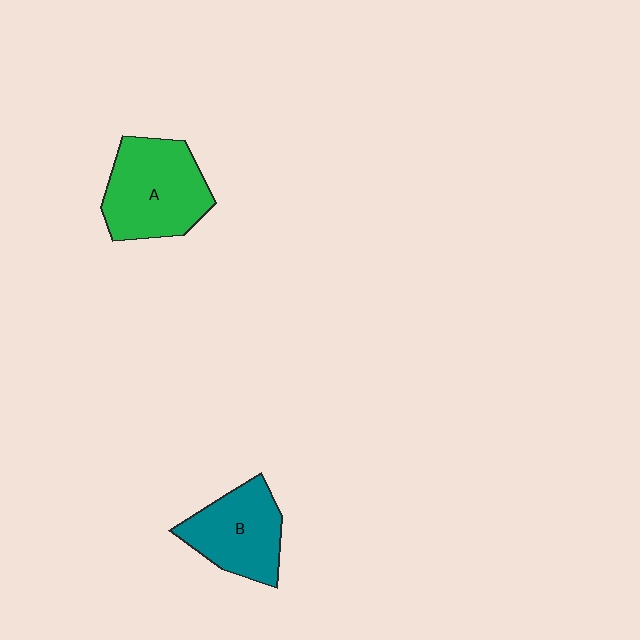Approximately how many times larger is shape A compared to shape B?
Approximately 1.2 times.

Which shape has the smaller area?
Shape B (teal).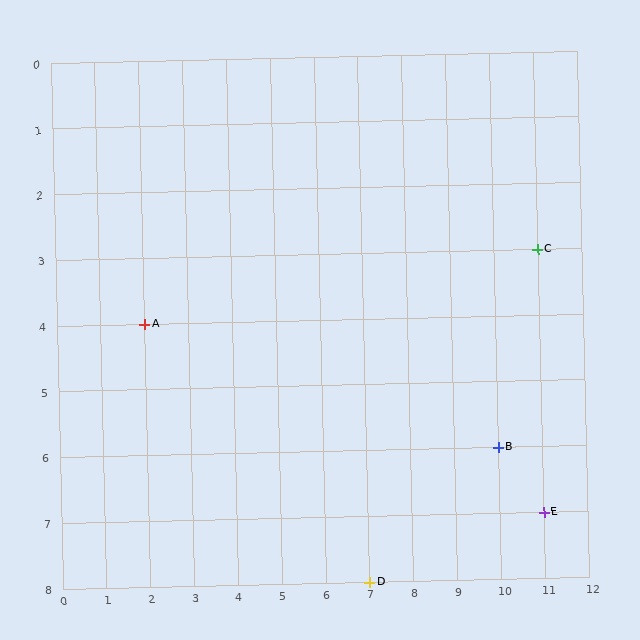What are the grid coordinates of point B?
Point B is at grid coordinates (10, 6).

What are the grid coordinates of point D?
Point D is at grid coordinates (7, 8).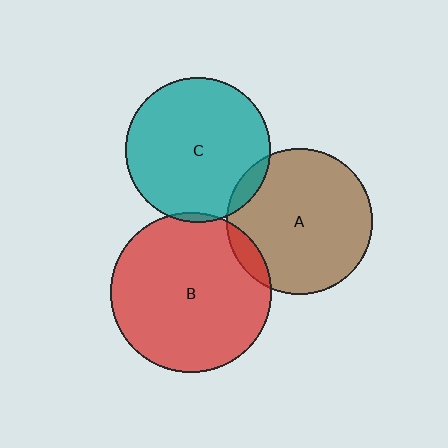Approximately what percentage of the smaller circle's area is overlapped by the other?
Approximately 5%.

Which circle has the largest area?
Circle B (red).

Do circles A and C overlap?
Yes.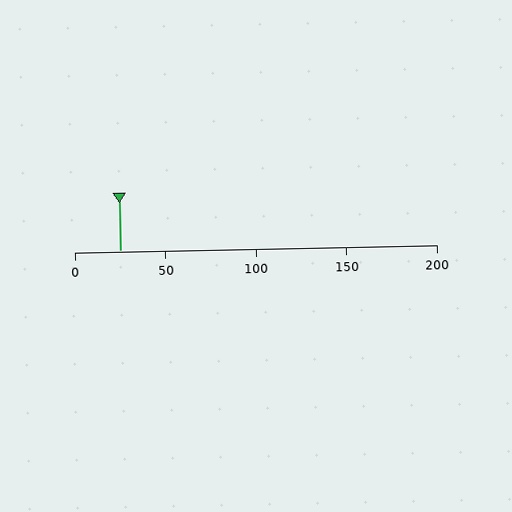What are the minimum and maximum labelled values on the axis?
The axis runs from 0 to 200.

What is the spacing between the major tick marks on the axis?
The major ticks are spaced 50 apart.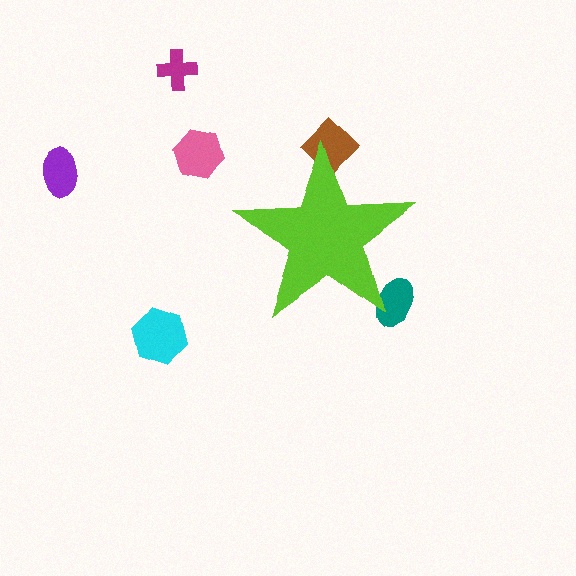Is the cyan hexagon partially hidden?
No, the cyan hexagon is fully visible.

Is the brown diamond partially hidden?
Yes, the brown diamond is partially hidden behind the lime star.